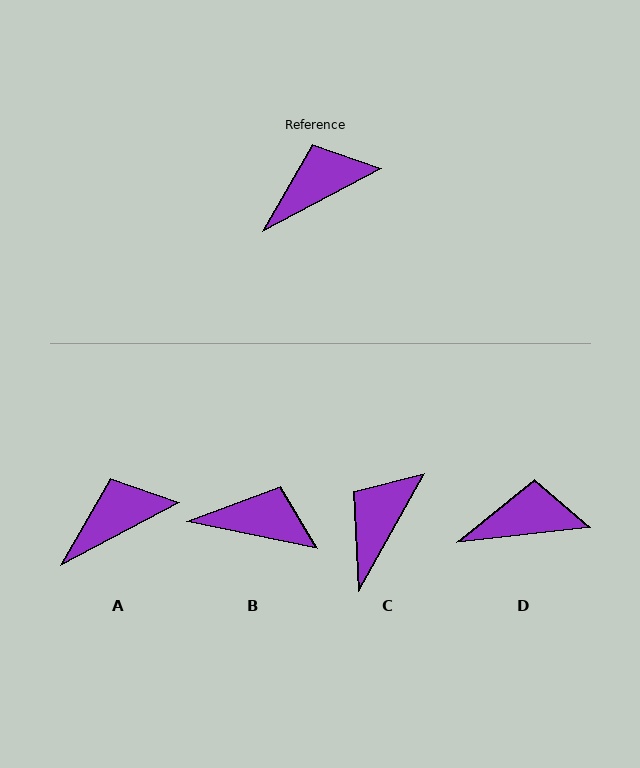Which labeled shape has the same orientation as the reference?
A.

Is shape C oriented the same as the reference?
No, it is off by about 33 degrees.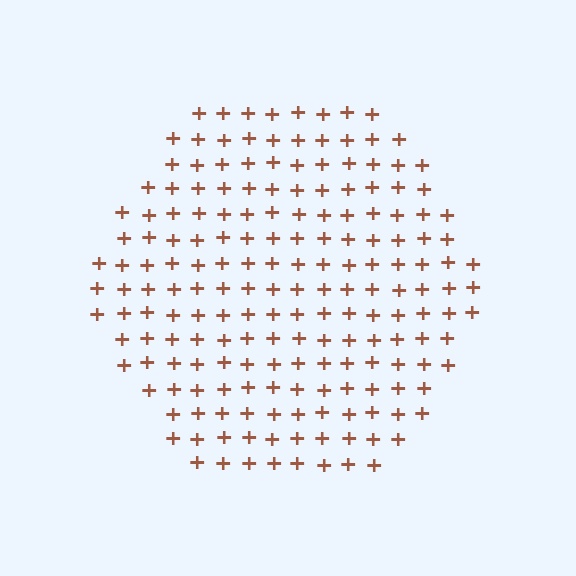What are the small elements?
The small elements are plus signs.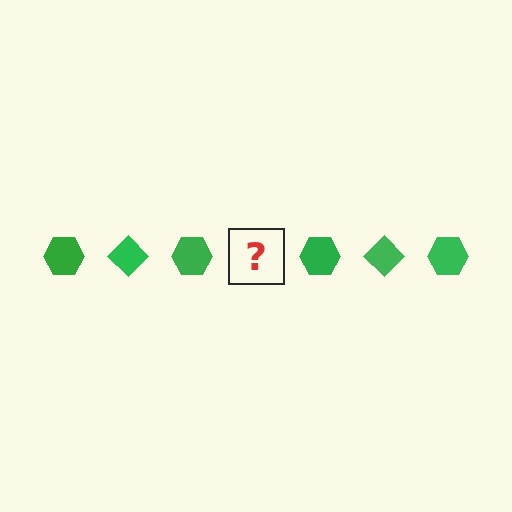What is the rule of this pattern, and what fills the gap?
The rule is that the pattern cycles through hexagon, diamond shapes in green. The gap should be filled with a green diamond.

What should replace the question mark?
The question mark should be replaced with a green diamond.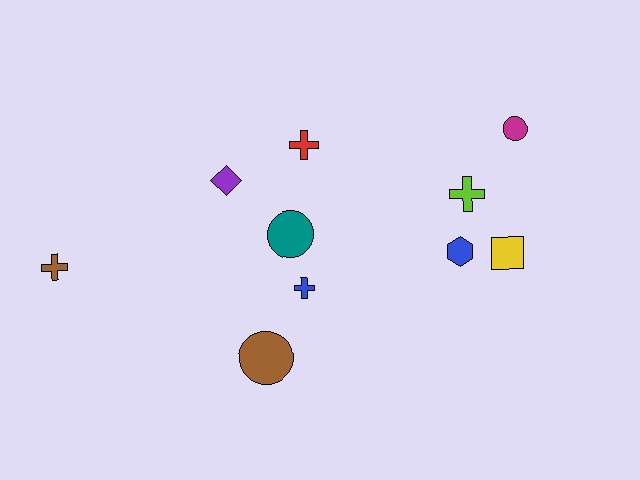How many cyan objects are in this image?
There are no cyan objects.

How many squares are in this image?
There is 1 square.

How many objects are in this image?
There are 10 objects.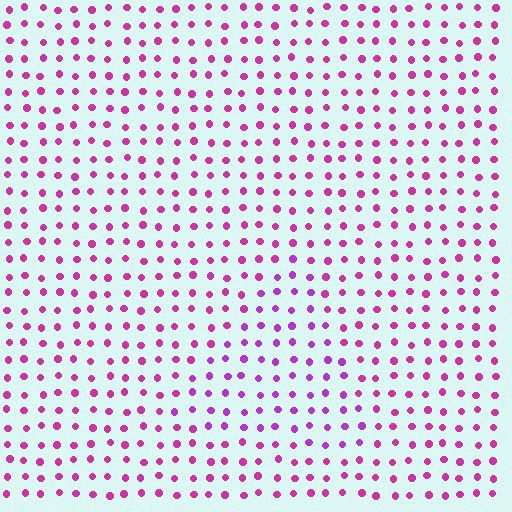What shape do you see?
I see a triangle.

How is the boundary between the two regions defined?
The boundary is defined purely by a slight shift in hue (about 26 degrees). Spacing, size, and orientation are identical on both sides.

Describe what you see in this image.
The image is filled with small magenta elements in a uniform arrangement. A triangle-shaped region is visible where the elements are tinted to a slightly different hue, forming a subtle color boundary.